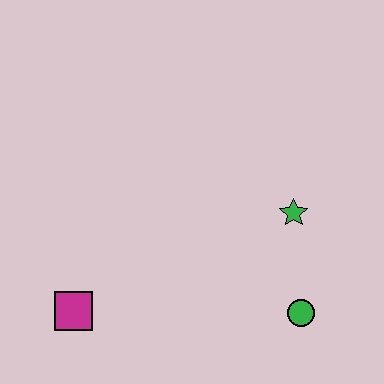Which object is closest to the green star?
The green circle is closest to the green star.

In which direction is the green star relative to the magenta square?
The green star is to the right of the magenta square.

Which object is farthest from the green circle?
The magenta square is farthest from the green circle.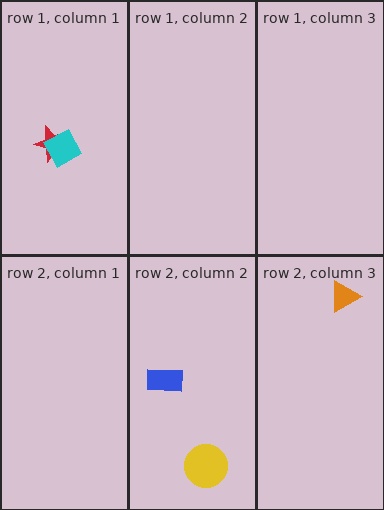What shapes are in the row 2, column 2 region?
The blue rectangle, the yellow circle.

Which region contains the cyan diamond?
The row 1, column 1 region.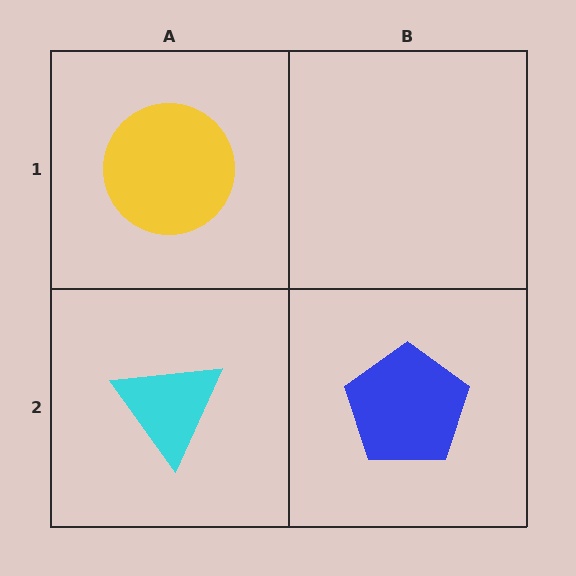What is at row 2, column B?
A blue pentagon.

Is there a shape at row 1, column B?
No, that cell is empty.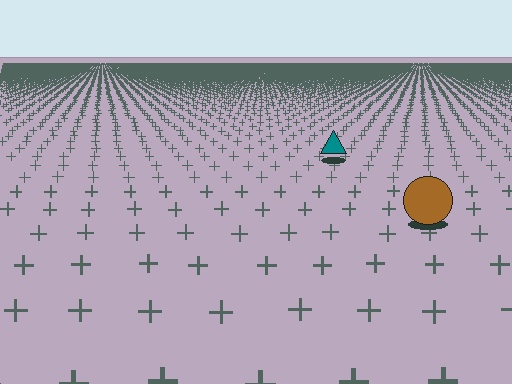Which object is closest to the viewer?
The brown circle is closest. The texture marks near it are larger and more spread out.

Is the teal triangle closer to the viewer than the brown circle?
No. The brown circle is closer — you can tell from the texture gradient: the ground texture is coarser near it.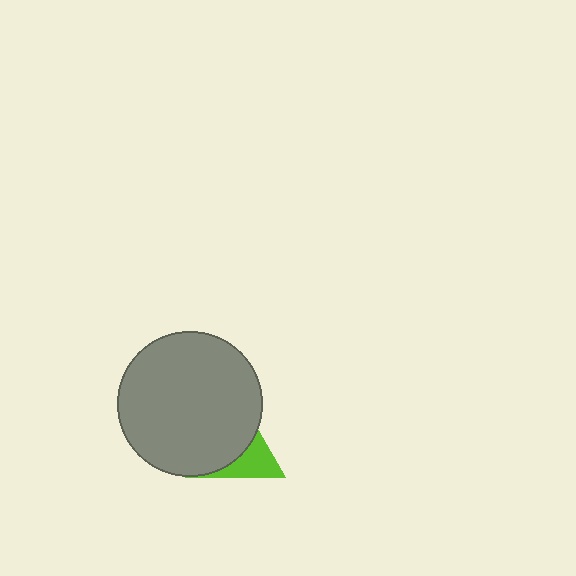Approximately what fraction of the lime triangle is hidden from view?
Roughly 64% of the lime triangle is hidden behind the gray circle.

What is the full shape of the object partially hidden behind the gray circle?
The partially hidden object is a lime triangle.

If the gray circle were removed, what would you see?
You would see the complete lime triangle.